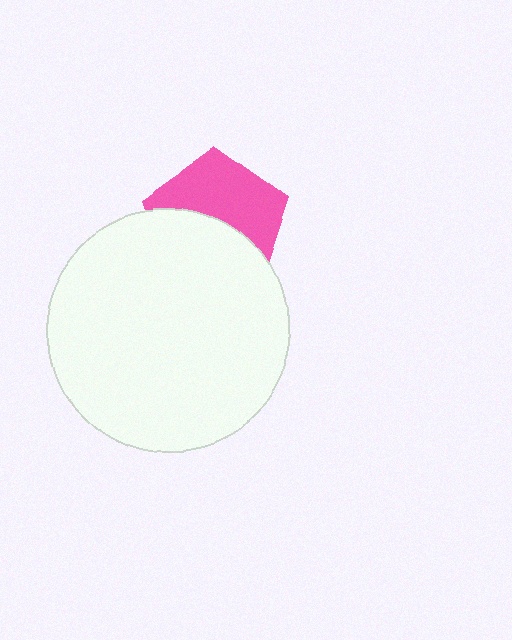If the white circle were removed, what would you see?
You would see the complete pink pentagon.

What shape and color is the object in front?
The object in front is a white circle.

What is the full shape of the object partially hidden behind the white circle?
The partially hidden object is a pink pentagon.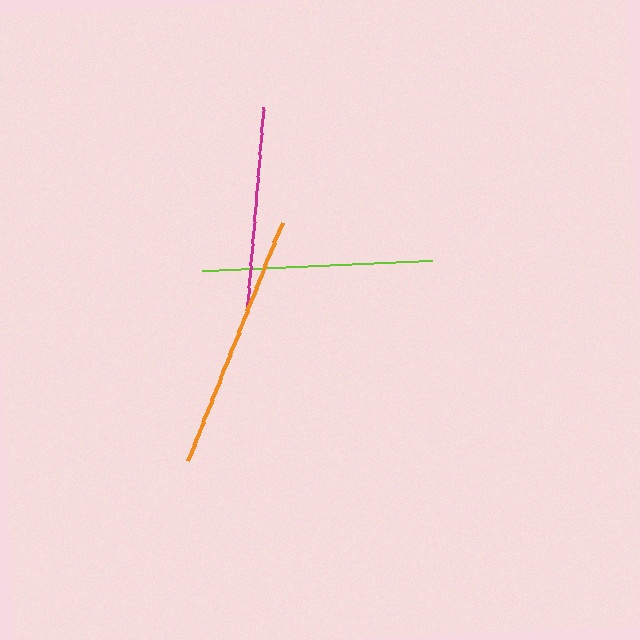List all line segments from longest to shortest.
From longest to shortest: orange, lime, magenta.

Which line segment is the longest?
The orange line is the longest at approximately 256 pixels.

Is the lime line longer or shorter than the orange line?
The orange line is longer than the lime line.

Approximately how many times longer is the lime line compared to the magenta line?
The lime line is approximately 1.1 times the length of the magenta line.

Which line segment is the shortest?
The magenta line is the shortest at approximately 207 pixels.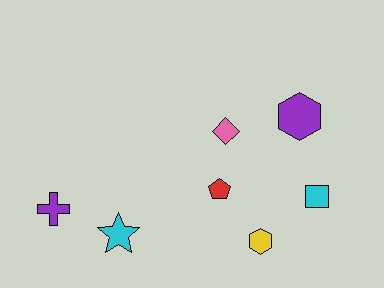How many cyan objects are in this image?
There are 2 cyan objects.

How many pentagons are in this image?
There is 1 pentagon.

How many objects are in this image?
There are 7 objects.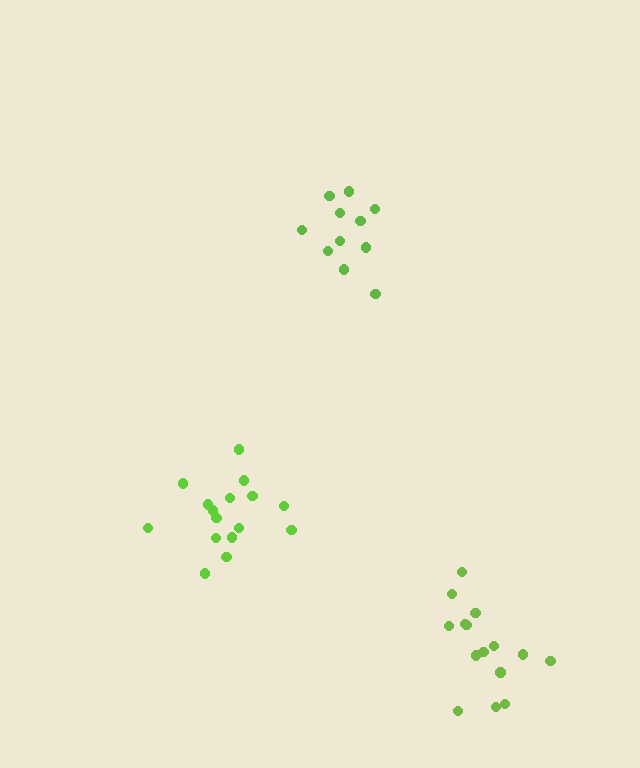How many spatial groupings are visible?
There are 3 spatial groupings.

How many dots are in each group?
Group 1: 16 dots, Group 2: 15 dots, Group 3: 11 dots (42 total).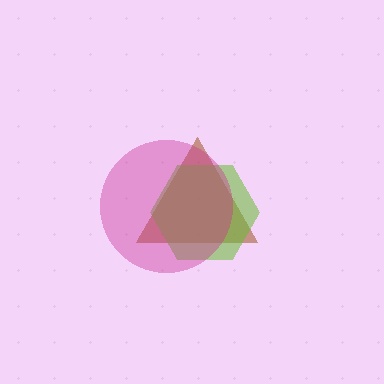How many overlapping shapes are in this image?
There are 3 overlapping shapes in the image.